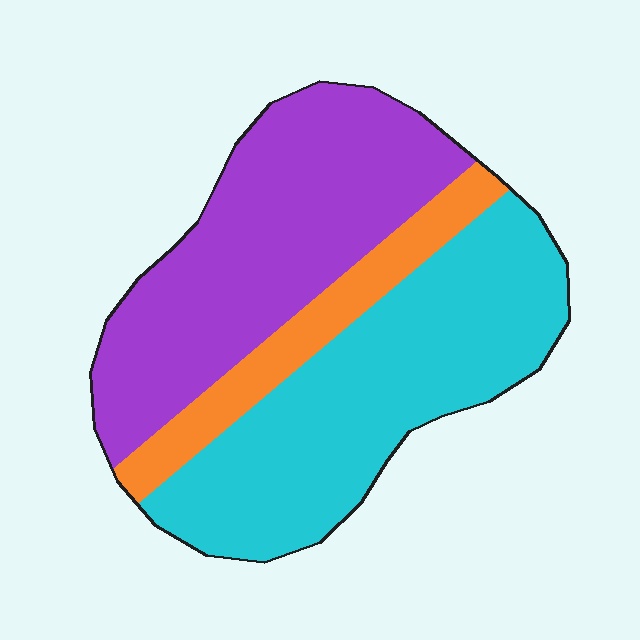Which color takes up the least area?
Orange, at roughly 15%.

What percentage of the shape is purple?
Purple takes up between a third and a half of the shape.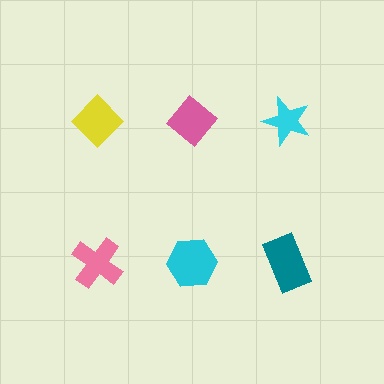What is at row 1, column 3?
A cyan star.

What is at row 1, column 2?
A pink diamond.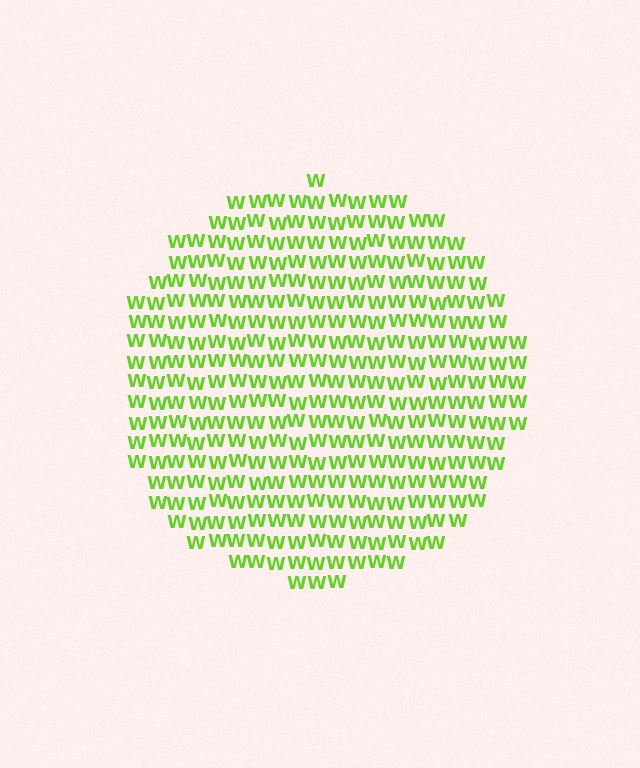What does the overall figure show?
The overall figure shows a circle.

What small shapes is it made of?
It is made of small letter W's.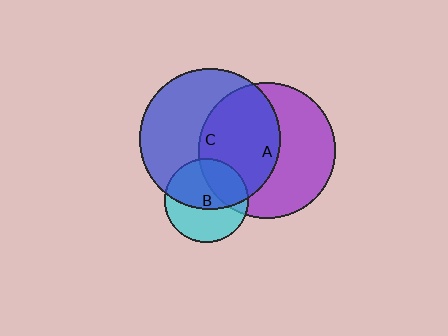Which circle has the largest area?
Circle C (blue).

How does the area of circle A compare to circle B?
Approximately 2.6 times.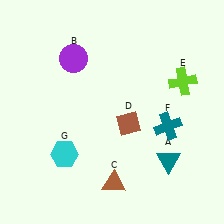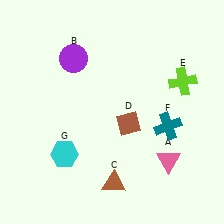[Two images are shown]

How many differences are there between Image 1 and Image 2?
There is 1 difference between the two images.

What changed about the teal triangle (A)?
In Image 1, A is teal. In Image 2, it changed to pink.